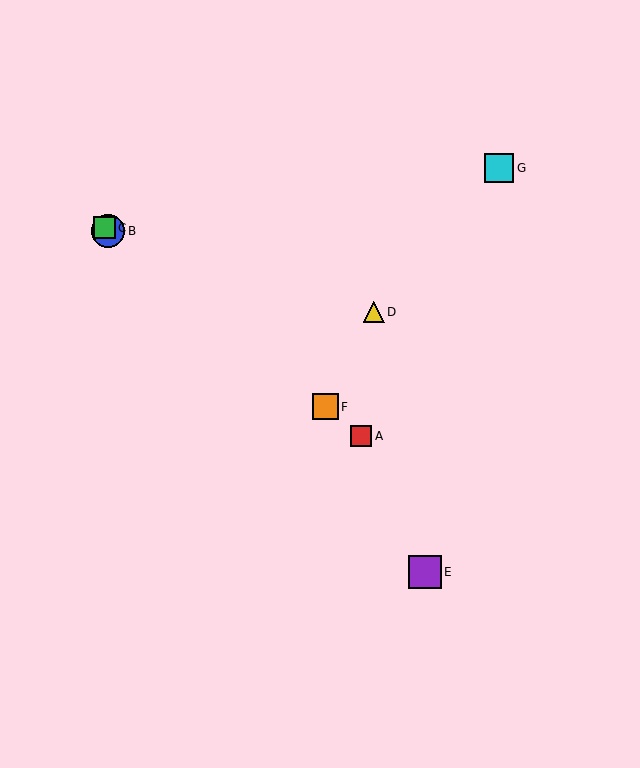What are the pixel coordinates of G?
Object G is at (499, 168).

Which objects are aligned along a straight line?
Objects A, B, C, F are aligned along a straight line.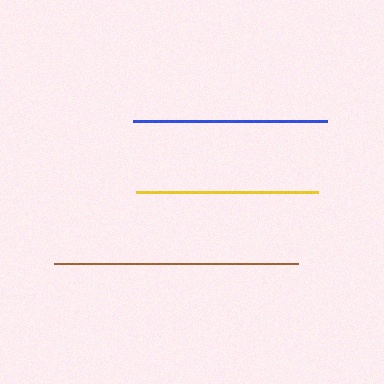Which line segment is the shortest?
The yellow line is the shortest at approximately 181 pixels.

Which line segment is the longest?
The brown line is the longest at approximately 244 pixels.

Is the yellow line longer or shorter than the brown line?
The brown line is longer than the yellow line.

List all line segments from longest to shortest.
From longest to shortest: brown, blue, yellow.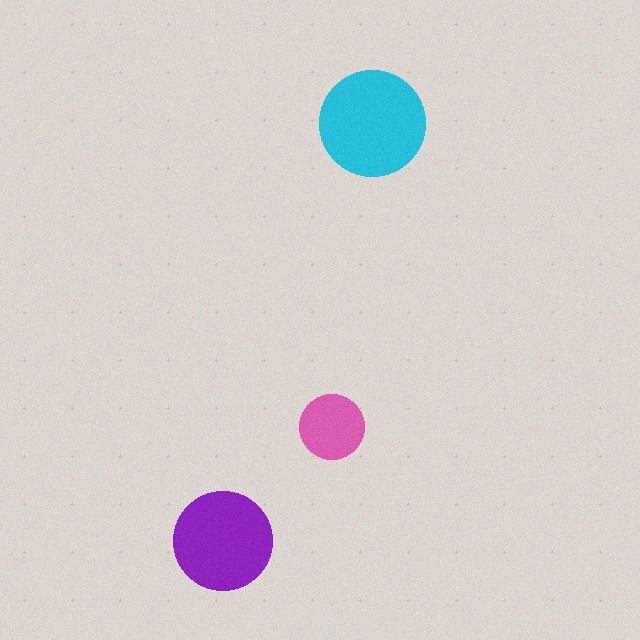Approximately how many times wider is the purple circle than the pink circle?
About 1.5 times wider.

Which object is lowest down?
The purple circle is bottommost.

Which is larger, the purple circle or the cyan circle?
The cyan one.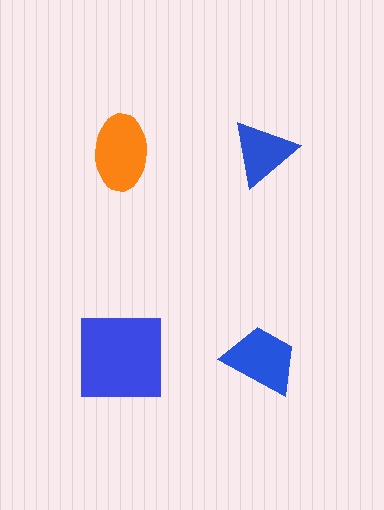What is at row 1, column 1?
An orange ellipse.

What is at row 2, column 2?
A blue trapezoid.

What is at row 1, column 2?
A blue triangle.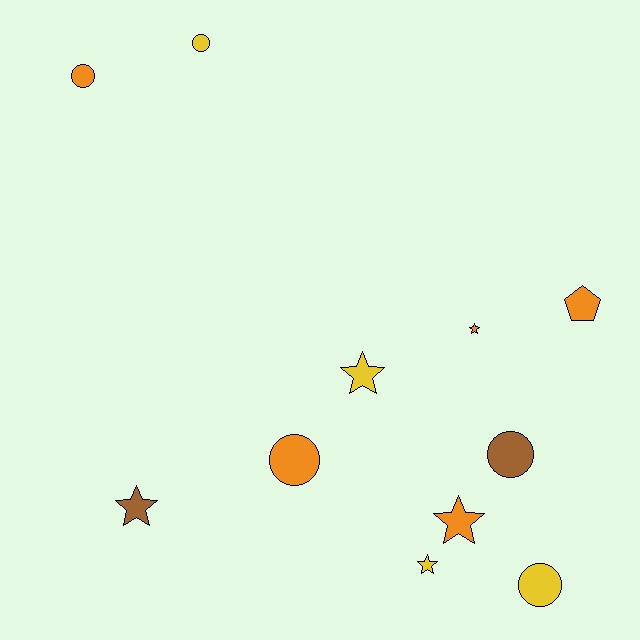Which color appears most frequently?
Orange, with 5 objects.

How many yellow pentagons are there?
There are no yellow pentagons.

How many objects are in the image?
There are 11 objects.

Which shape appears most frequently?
Star, with 5 objects.